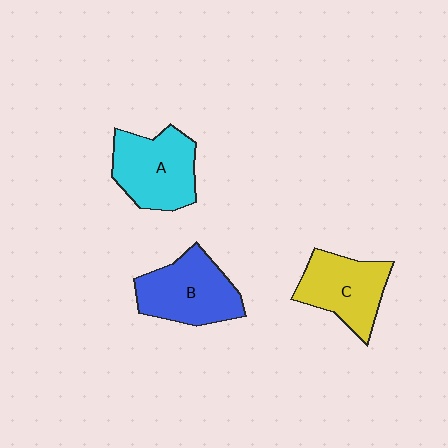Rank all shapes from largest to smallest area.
From largest to smallest: A (cyan), B (blue), C (yellow).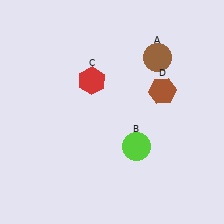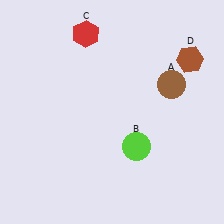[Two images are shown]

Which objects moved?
The objects that moved are: the brown circle (A), the red hexagon (C), the brown hexagon (D).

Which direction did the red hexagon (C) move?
The red hexagon (C) moved up.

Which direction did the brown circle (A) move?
The brown circle (A) moved down.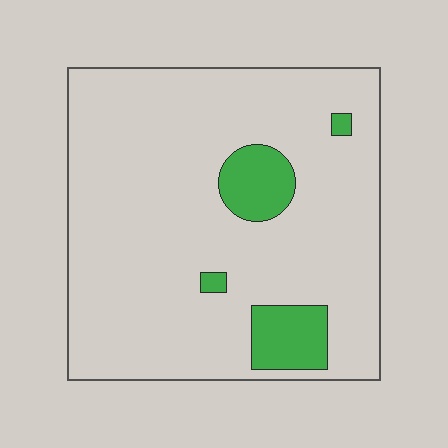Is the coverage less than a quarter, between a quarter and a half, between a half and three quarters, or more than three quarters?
Less than a quarter.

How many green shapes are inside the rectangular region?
4.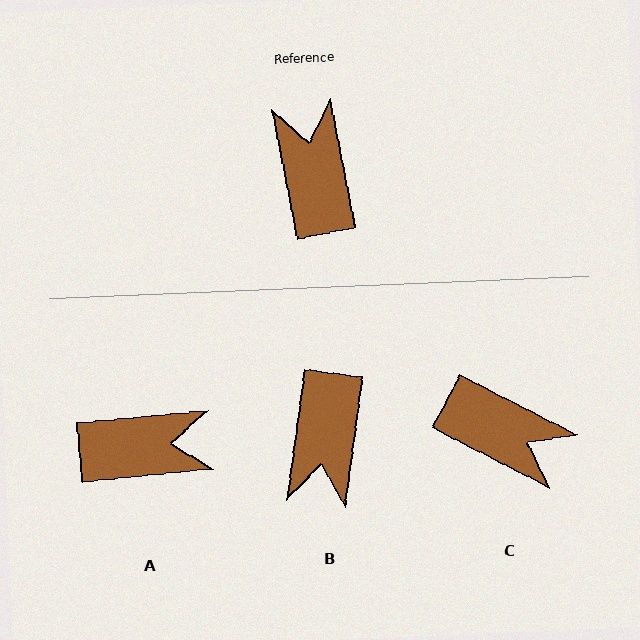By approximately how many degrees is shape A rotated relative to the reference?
Approximately 95 degrees clockwise.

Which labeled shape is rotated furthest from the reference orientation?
B, about 162 degrees away.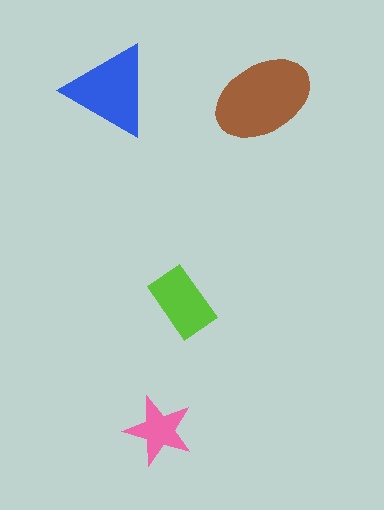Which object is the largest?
The brown ellipse.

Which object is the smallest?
The pink star.